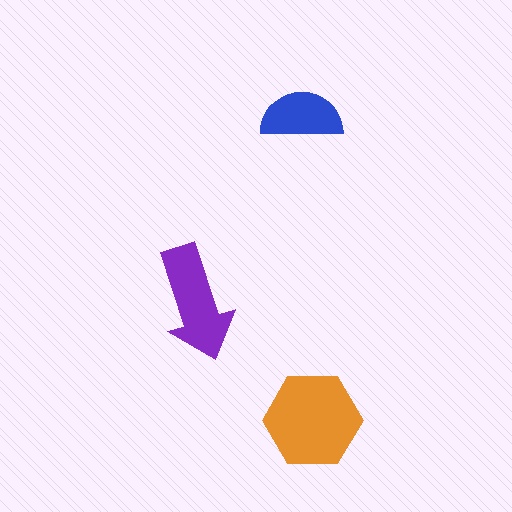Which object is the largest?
The orange hexagon.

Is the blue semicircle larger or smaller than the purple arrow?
Smaller.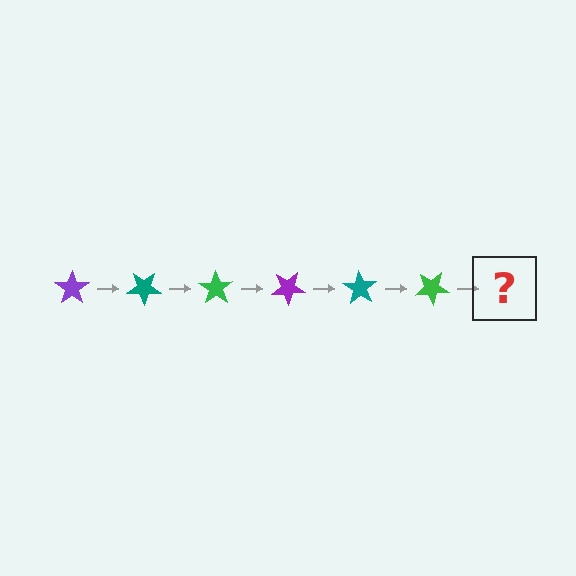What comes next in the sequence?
The next element should be a purple star, rotated 210 degrees from the start.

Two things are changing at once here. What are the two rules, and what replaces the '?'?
The two rules are that it rotates 35 degrees each step and the color cycles through purple, teal, and green. The '?' should be a purple star, rotated 210 degrees from the start.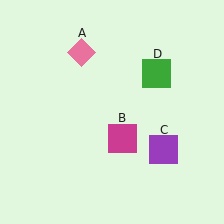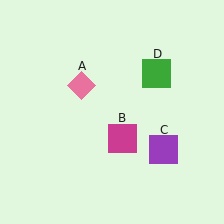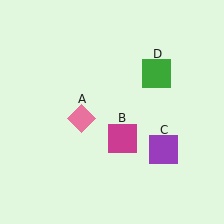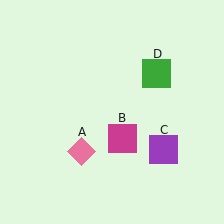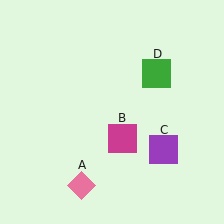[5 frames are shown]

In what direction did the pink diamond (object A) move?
The pink diamond (object A) moved down.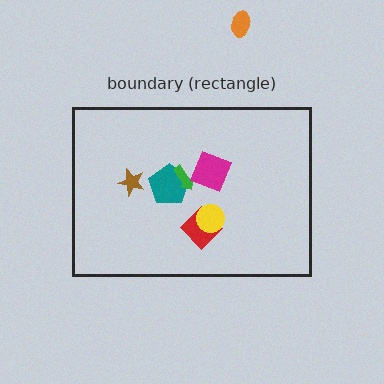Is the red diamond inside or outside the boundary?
Inside.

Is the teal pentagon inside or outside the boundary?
Inside.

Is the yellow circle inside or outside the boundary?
Inside.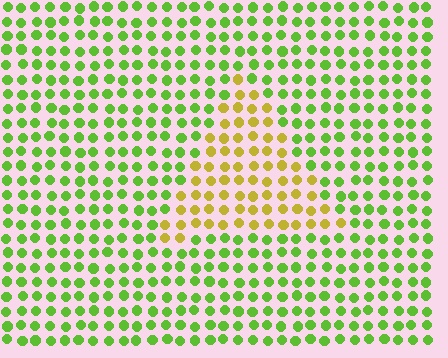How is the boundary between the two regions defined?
The boundary is defined purely by a slight shift in hue (about 47 degrees). Spacing, size, and orientation are identical on both sides.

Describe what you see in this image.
The image is filled with small lime elements in a uniform arrangement. A triangle-shaped region is visible where the elements are tinted to a slightly different hue, forming a subtle color boundary.